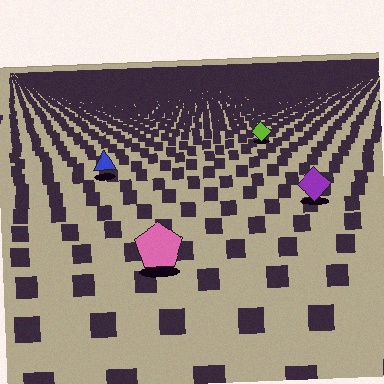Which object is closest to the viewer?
The pink pentagon is closest. The texture marks near it are larger and more spread out.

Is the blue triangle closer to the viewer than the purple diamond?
No. The purple diamond is closer — you can tell from the texture gradient: the ground texture is coarser near it.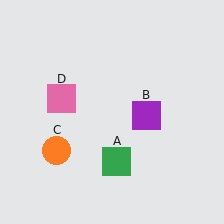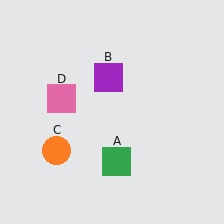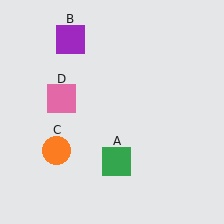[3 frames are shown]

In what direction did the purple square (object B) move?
The purple square (object B) moved up and to the left.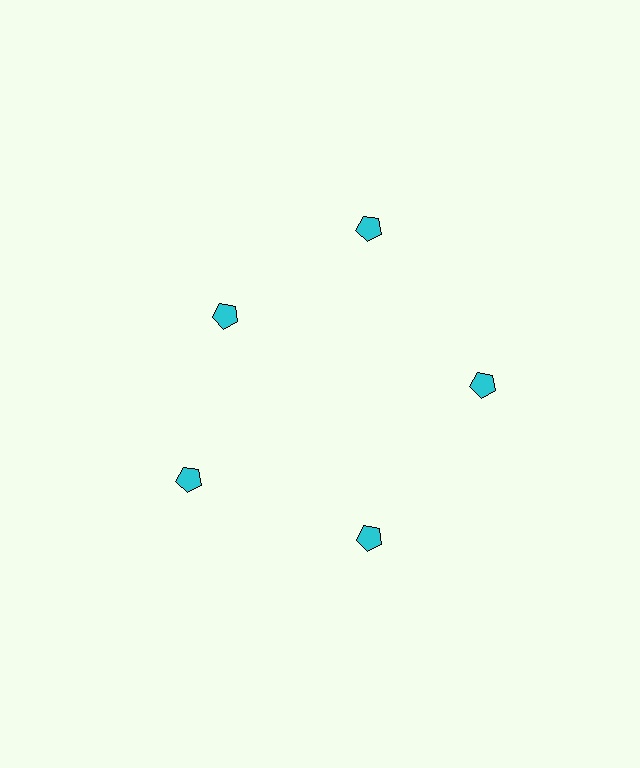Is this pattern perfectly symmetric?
No. The 5 cyan pentagons are arranged in a ring, but one element near the 10 o'clock position is pulled inward toward the center, breaking the 5-fold rotational symmetry.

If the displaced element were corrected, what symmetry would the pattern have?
It would have 5-fold rotational symmetry — the pattern would map onto itself every 72 degrees.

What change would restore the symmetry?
The symmetry would be restored by moving it outward, back onto the ring so that all 5 pentagons sit at equal angles and equal distance from the center.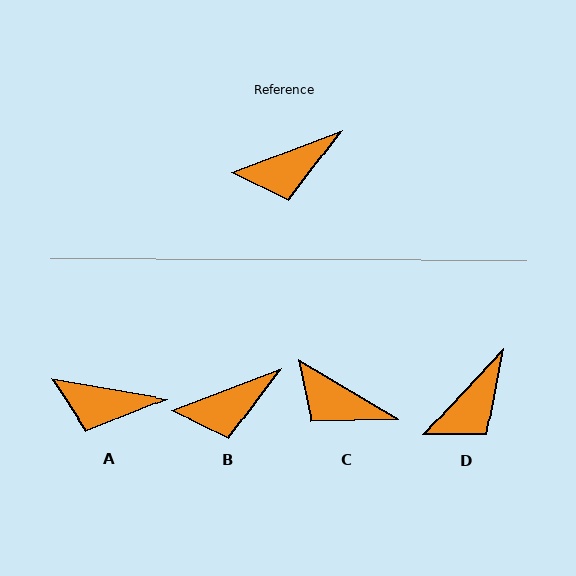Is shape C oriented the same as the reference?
No, it is off by about 52 degrees.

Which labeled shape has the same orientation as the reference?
B.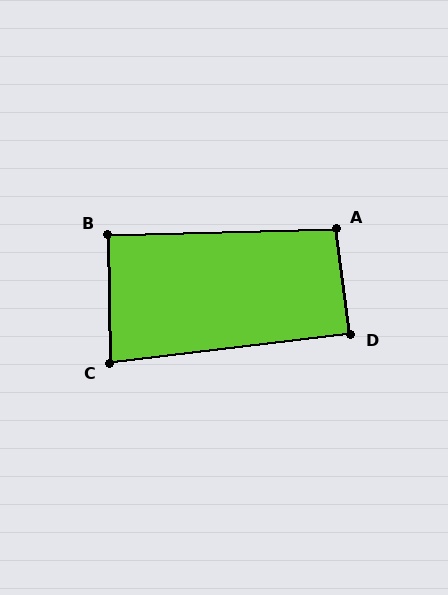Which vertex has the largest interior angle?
A, at approximately 96 degrees.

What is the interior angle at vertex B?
Approximately 91 degrees (approximately right).